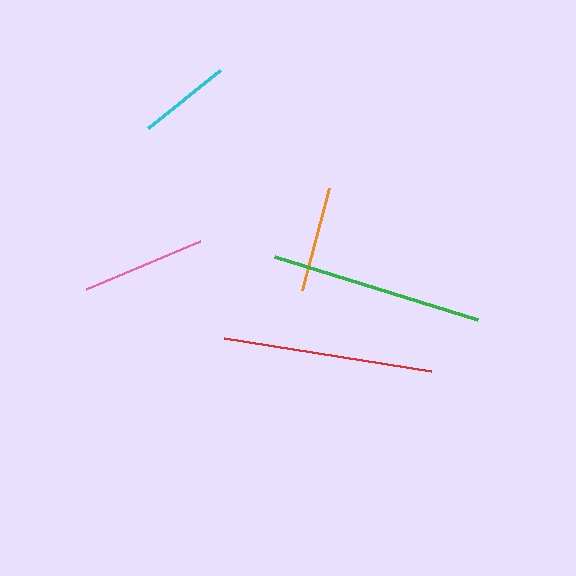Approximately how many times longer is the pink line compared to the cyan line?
The pink line is approximately 1.3 times the length of the cyan line.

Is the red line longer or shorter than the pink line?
The red line is longer than the pink line.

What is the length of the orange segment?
The orange segment is approximately 106 pixels long.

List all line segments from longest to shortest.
From longest to shortest: green, red, pink, orange, cyan.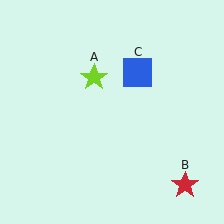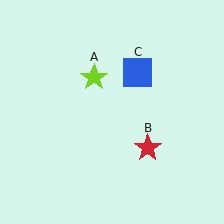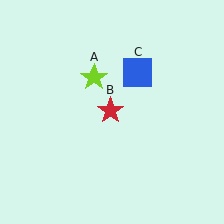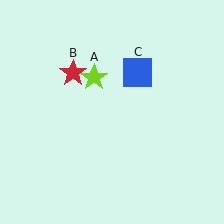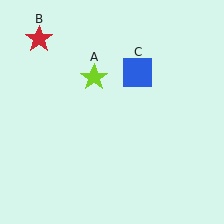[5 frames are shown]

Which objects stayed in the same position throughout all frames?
Lime star (object A) and blue square (object C) remained stationary.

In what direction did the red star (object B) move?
The red star (object B) moved up and to the left.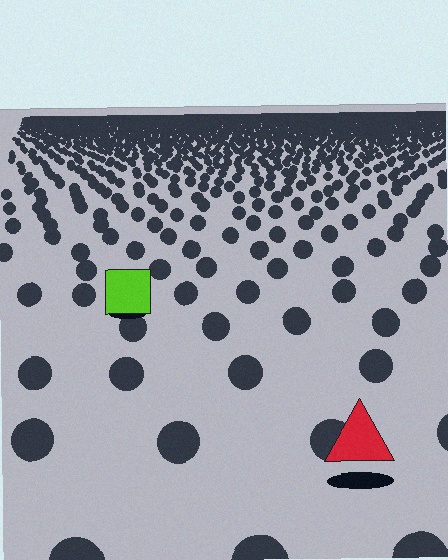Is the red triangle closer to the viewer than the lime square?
Yes. The red triangle is closer — you can tell from the texture gradient: the ground texture is coarser near it.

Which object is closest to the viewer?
The red triangle is closest. The texture marks near it are larger and more spread out.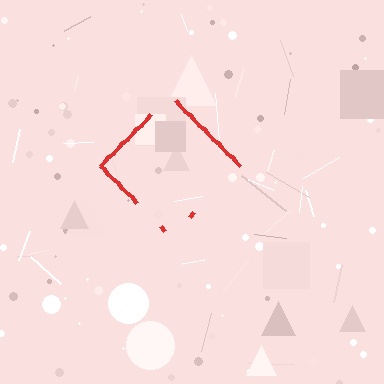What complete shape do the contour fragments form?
The contour fragments form a diamond.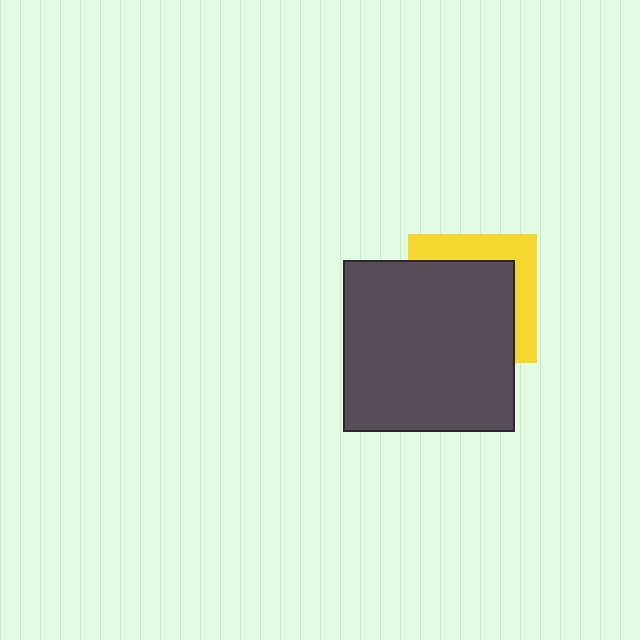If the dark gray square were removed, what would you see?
You would see the complete yellow square.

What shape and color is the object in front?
The object in front is a dark gray square.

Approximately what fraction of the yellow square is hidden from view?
Roughly 66% of the yellow square is hidden behind the dark gray square.